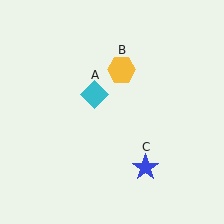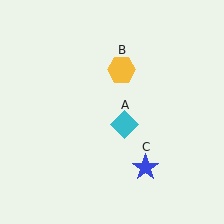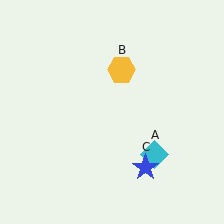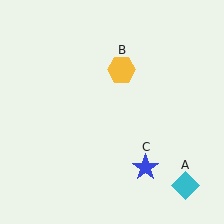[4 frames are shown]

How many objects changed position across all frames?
1 object changed position: cyan diamond (object A).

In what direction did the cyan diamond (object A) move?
The cyan diamond (object A) moved down and to the right.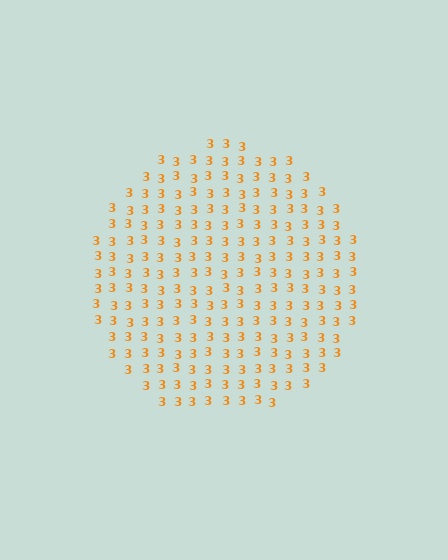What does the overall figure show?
The overall figure shows a circle.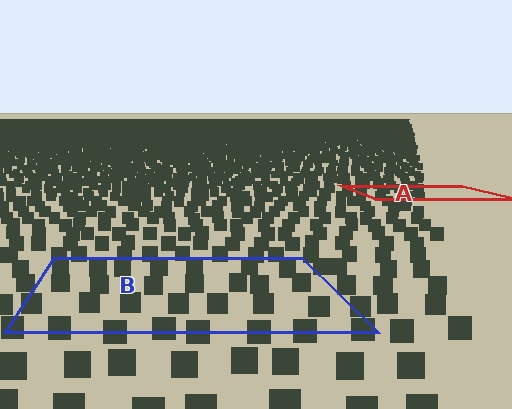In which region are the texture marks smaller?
The texture marks are smaller in region A, because it is farther away.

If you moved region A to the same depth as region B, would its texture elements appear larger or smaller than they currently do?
They would appear larger. At a closer depth, the same texture elements are projected at a bigger on-screen size.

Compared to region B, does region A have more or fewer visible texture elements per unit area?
Region A has more texture elements per unit area — they are packed more densely because it is farther away.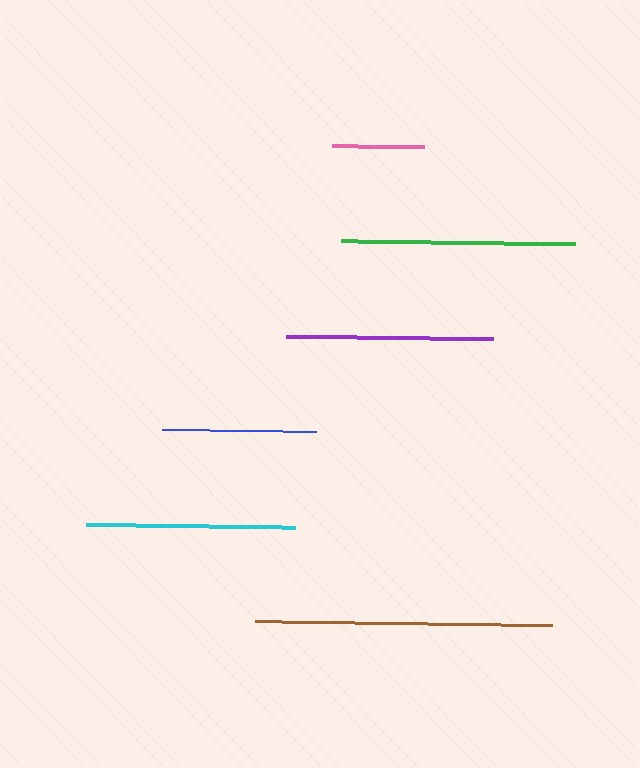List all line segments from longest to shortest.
From longest to shortest: brown, green, cyan, purple, blue, pink.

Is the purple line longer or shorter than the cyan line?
The cyan line is longer than the purple line.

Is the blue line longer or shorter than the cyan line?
The cyan line is longer than the blue line.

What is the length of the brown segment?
The brown segment is approximately 297 pixels long.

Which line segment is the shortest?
The pink line is the shortest at approximately 92 pixels.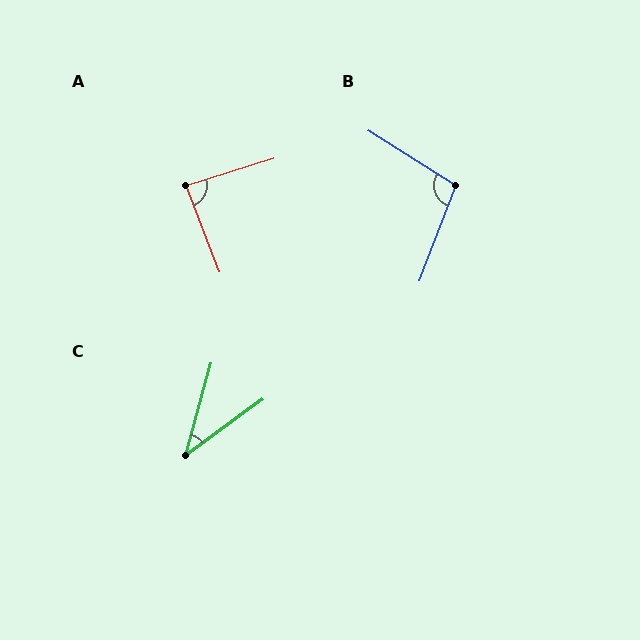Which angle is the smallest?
C, at approximately 39 degrees.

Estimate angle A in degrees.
Approximately 86 degrees.